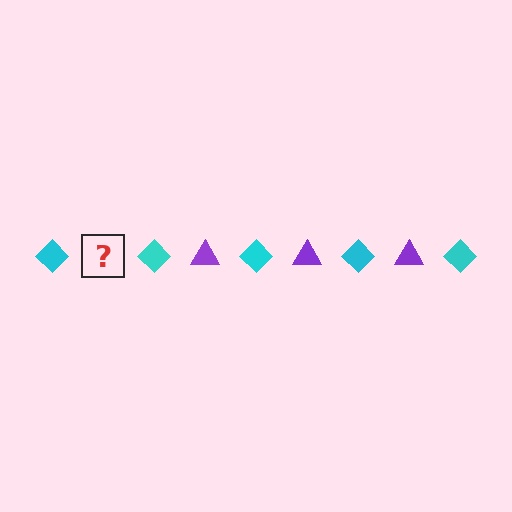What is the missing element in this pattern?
The missing element is a purple triangle.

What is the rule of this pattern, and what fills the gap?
The rule is that the pattern alternates between cyan diamond and purple triangle. The gap should be filled with a purple triangle.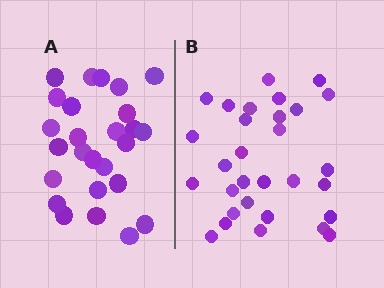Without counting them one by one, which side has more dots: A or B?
Region B (the right region) has more dots.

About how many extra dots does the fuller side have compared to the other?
Region B has about 4 more dots than region A.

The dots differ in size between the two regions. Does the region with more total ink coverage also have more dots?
No. Region A has more total ink coverage because its dots are larger, but region B actually contains more individual dots. Total area can be misleading — the number of items is what matters here.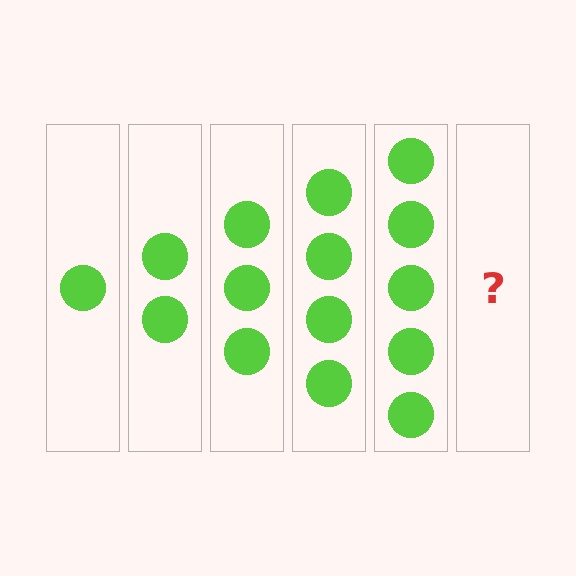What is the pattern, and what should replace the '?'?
The pattern is that each step adds one more circle. The '?' should be 6 circles.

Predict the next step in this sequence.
The next step is 6 circles.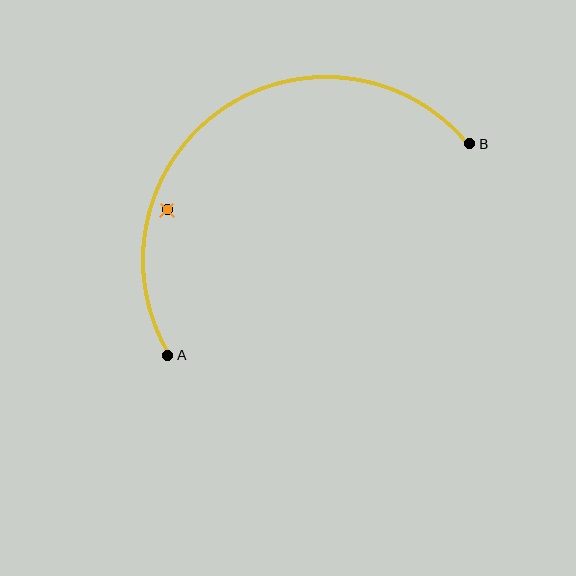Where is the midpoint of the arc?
The arc midpoint is the point on the curve farthest from the straight line joining A and B. It sits above and to the left of that line.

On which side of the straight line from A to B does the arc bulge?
The arc bulges above and to the left of the straight line connecting A and B.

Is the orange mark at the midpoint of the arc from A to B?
No — the orange mark does not lie on the arc at all. It sits slightly inside the curve.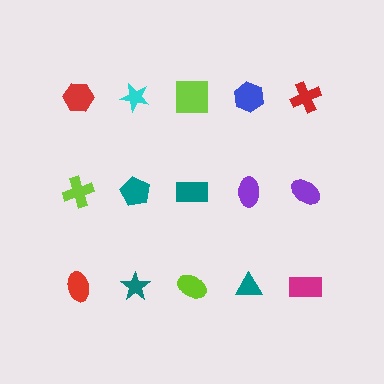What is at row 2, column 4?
A purple ellipse.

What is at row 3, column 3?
A lime ellipse.